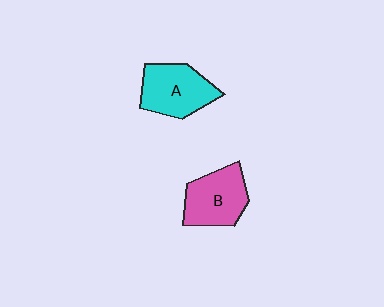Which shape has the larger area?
Shape A (cyan).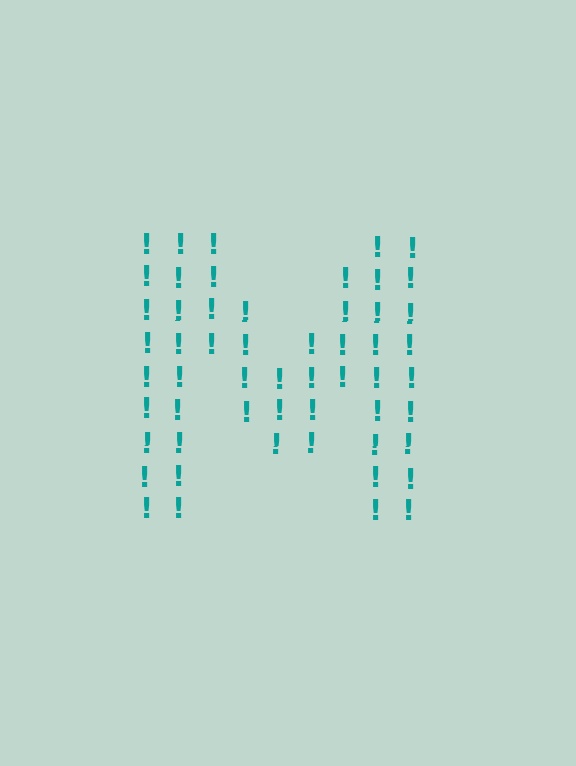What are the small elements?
The small elements are exclamation marks.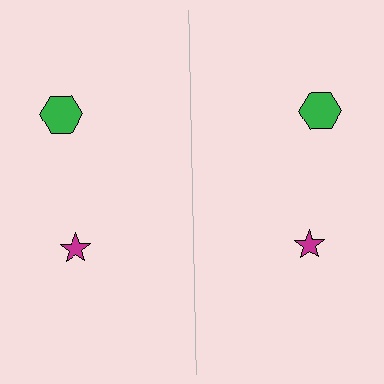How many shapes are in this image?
There are 4 shapes in this image.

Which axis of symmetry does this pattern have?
The pattern has a vertical axis of symmetry running through the center of the image.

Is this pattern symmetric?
Yes, this pattern has bilateral (reflection) symmetry.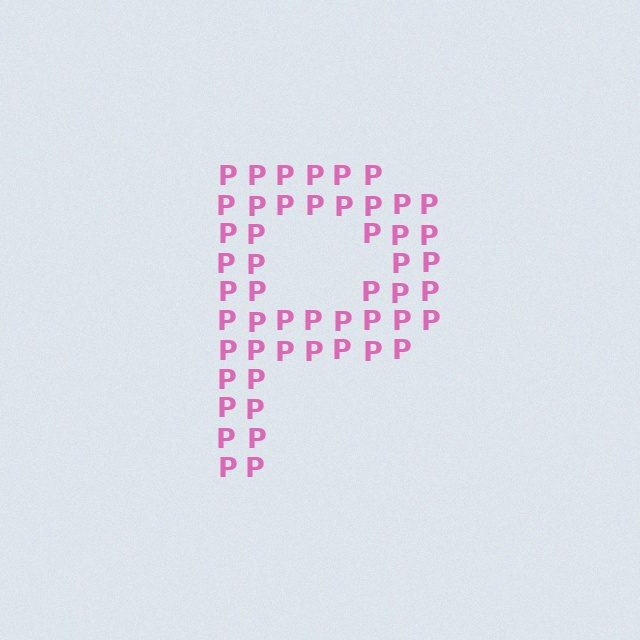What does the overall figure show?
The overall figure shows the letter P.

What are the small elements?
The small elements are letter P's.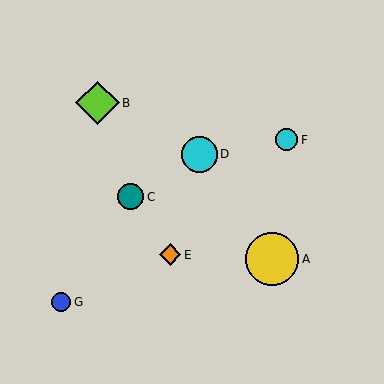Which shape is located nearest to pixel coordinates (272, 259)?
The yellow circle (labeled A) at (272, 259) is nearest to that location.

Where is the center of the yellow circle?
The center of the yellow circle is at (272, 259).